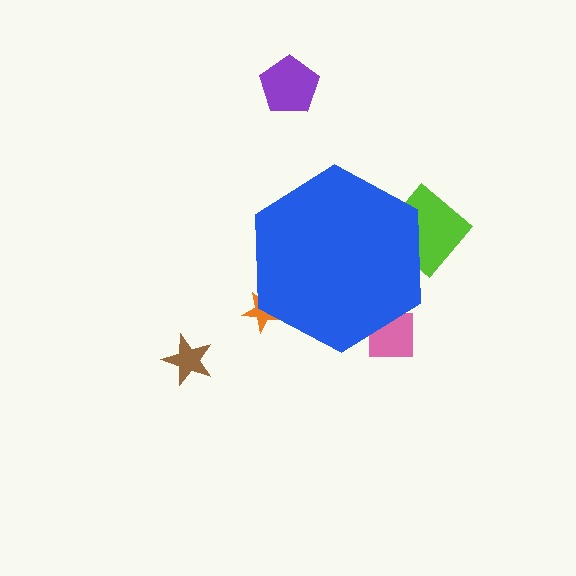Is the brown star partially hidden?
No, the brown star is fully visible.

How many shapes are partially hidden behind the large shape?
3 shapes are partially hidden.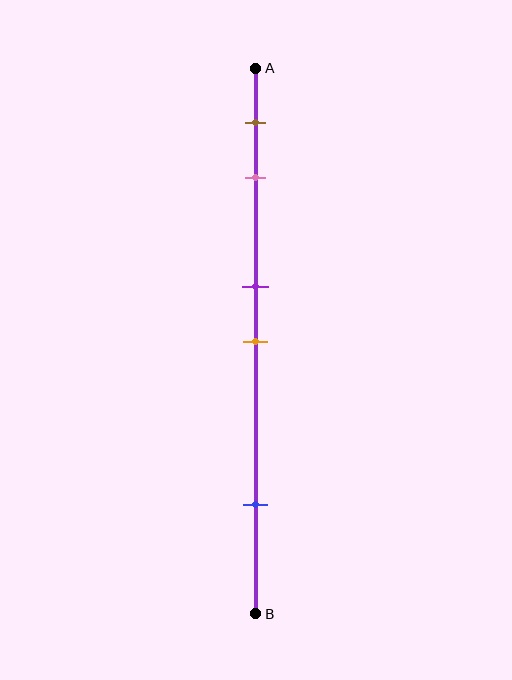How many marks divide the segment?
There are 5 marks dividing the segment.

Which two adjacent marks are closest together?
The purple and orange marks are the closest adjacent pair.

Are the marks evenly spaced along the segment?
No, the marks are not evenly spaced.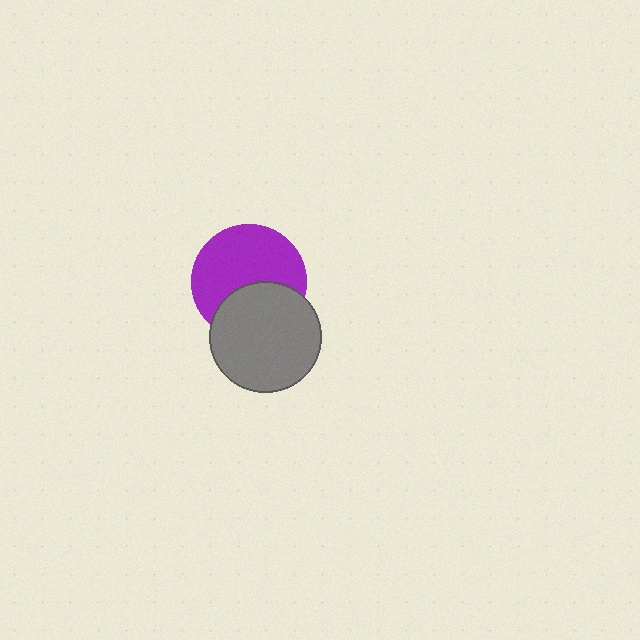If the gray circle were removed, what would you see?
You would see the complete purple circle.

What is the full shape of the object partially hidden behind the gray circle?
The partially hidden object is a purple circle.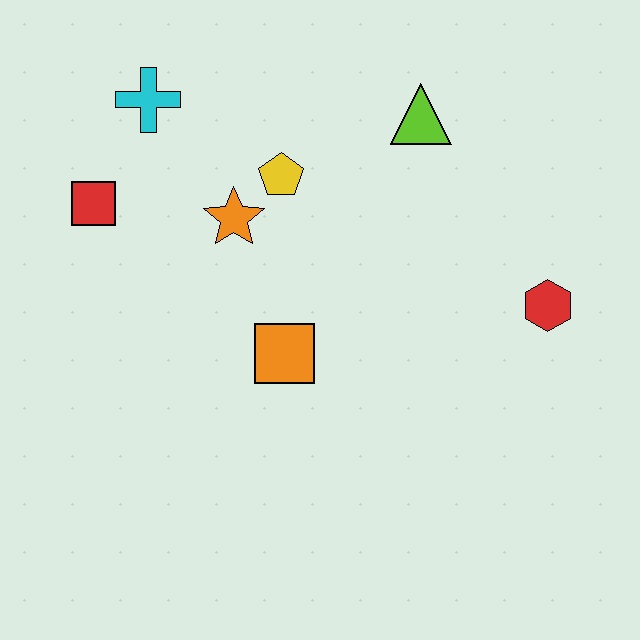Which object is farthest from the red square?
The red hexagon is farthest from the red square.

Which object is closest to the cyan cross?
The red square is closest to the cyan cross.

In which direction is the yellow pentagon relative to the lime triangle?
The yellow pentagon is to the left of the lime triangle.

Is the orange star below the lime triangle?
Yes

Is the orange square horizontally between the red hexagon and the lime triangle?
No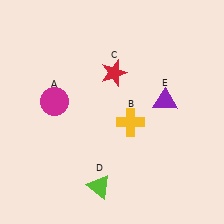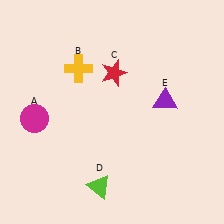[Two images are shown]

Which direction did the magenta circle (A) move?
The magenta circle (A) moved left.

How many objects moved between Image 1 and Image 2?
2 objects moved between the two images.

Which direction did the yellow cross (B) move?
The yellow cross (B) moved up.